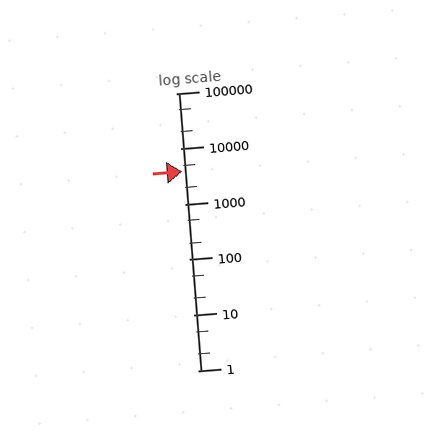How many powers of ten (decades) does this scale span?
The scale spans 5 decades, from 1 to 100000.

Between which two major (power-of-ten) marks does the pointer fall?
The pointer is between 1000 and 10000.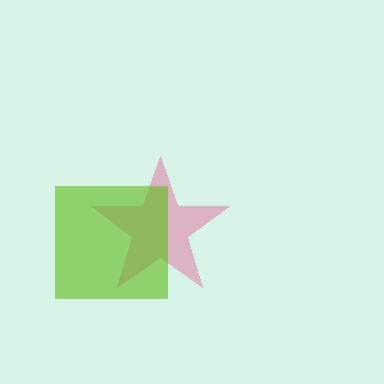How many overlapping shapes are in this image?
There are 2 overlapping shapes in the image.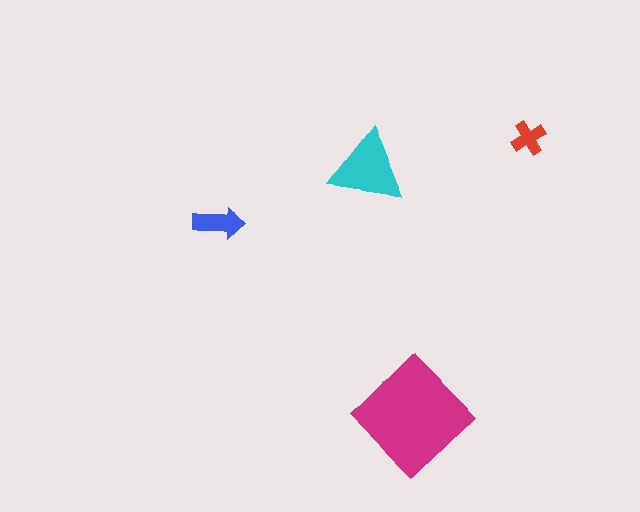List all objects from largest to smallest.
The magenta diamond, the cyan triangle, the blue arrow, the red cross.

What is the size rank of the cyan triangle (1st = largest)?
2nd.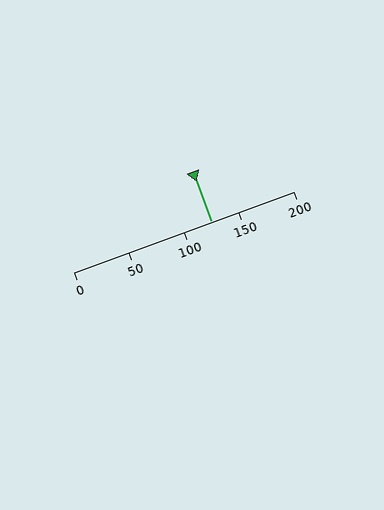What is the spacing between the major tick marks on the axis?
The major ticks are spaced 50 apart.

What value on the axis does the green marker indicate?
The marker indicates approximately 125.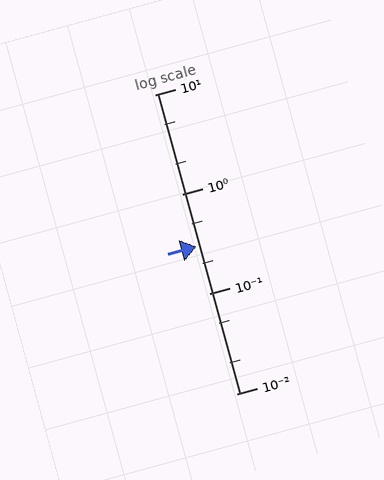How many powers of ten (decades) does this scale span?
The scale spans 3 decades, from 0.01 to 10.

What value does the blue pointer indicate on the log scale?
The pointer indicates approximately 0.3.